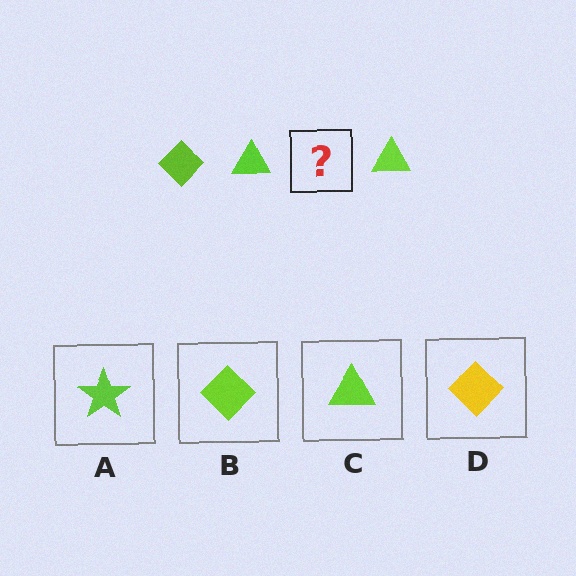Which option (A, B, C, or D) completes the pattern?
B.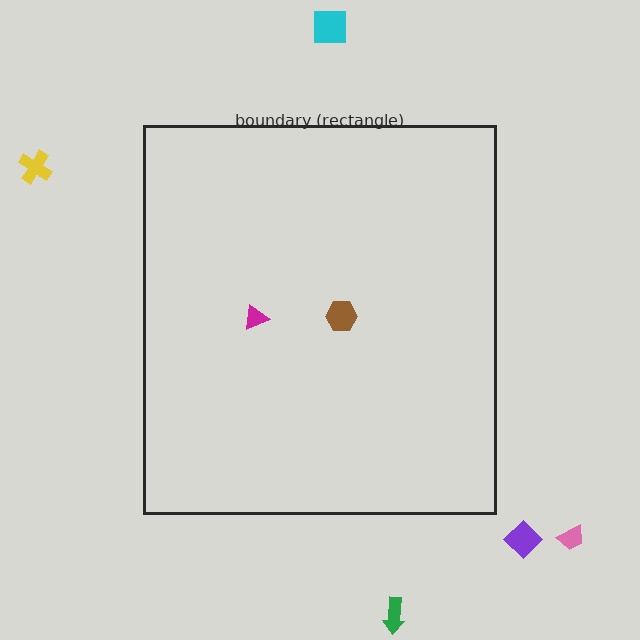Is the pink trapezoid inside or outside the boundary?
Outside.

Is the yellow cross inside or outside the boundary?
Outside.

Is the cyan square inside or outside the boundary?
Outside.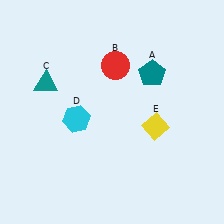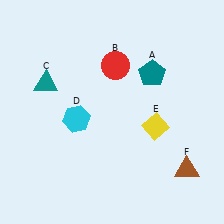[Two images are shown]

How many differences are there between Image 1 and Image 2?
There is 1 difference between the two images.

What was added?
A brown triangle (F) was added in Image 2.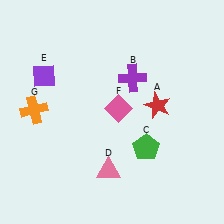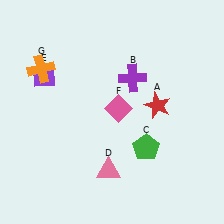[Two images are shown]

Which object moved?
The orange cross (G) moved up.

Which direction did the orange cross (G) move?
The orange cross (G) moved up.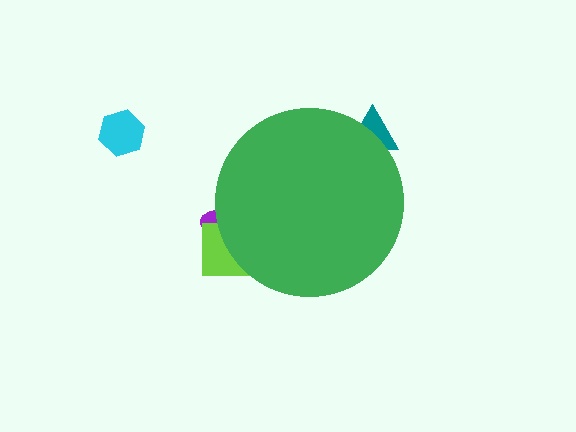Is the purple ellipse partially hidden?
Yes, the purple ellipse is partially hidden behind the green circle.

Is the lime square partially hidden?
Yes, the lime square is partially hidden behind the green circle.